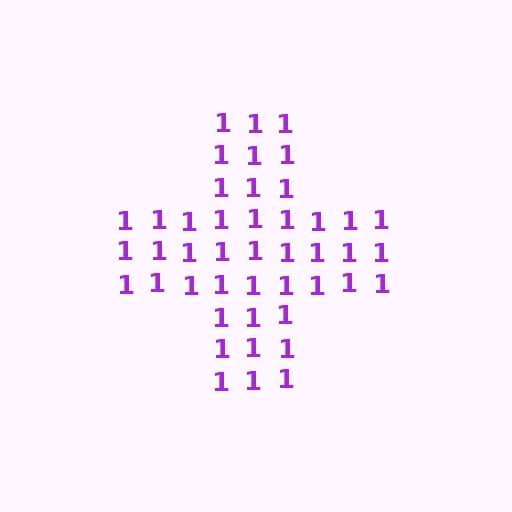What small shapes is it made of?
It is made of small digit 1's.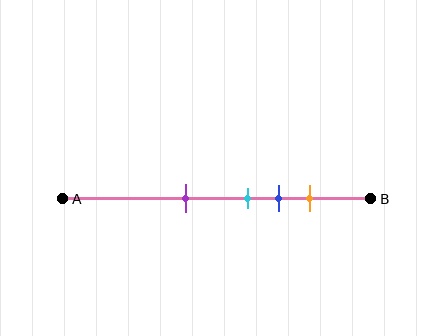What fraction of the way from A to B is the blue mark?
The blue mark is approximately 70% (0.7) of the way from A to B.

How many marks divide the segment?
There are 4 marks dividing the segment.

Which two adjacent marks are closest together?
The cyan and blue marks are the closest adjacent pair.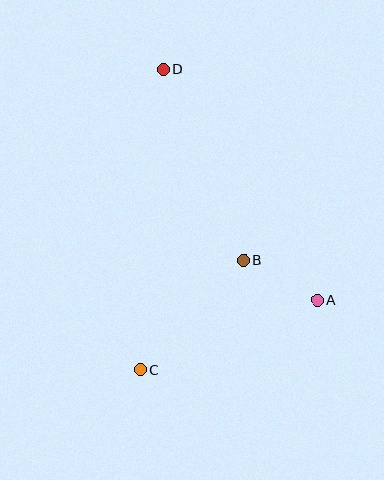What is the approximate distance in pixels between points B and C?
The distance between B and C is approximately 150 pixels.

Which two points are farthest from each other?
Points C and D are farthest from each other.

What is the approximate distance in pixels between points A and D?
The distance between A and D is approximately 277 pixels.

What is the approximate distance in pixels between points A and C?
The distance between A and C is approximately 190 pixels.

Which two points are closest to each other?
Points A and B are closest to each other.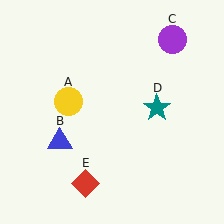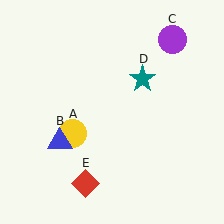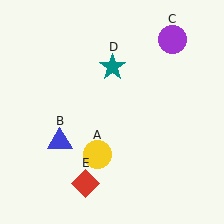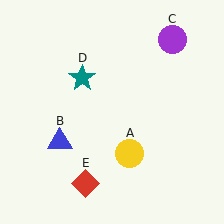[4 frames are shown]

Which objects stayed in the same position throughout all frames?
Blue triangle (object B) and purple circle (object C) and red diamond (object E) remained stationary.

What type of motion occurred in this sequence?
The yellow circle (object A), teal star (object D) rotated counterclockwise around the center of the scene.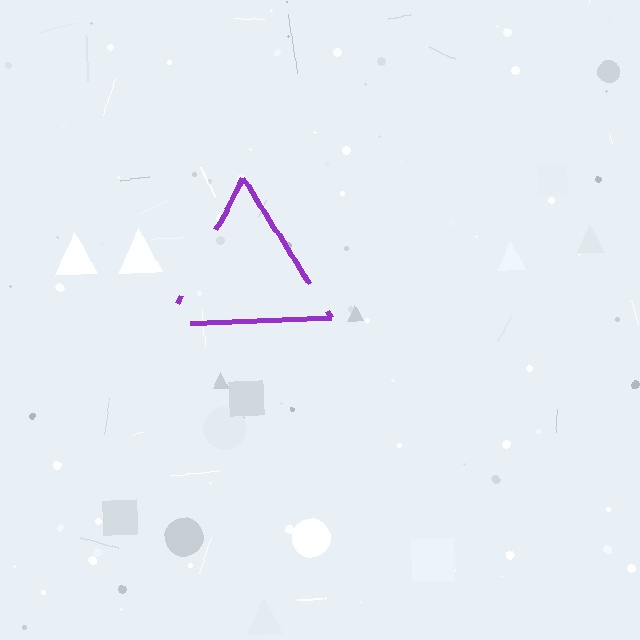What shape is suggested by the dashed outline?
The dashed outline suggests a triangle.